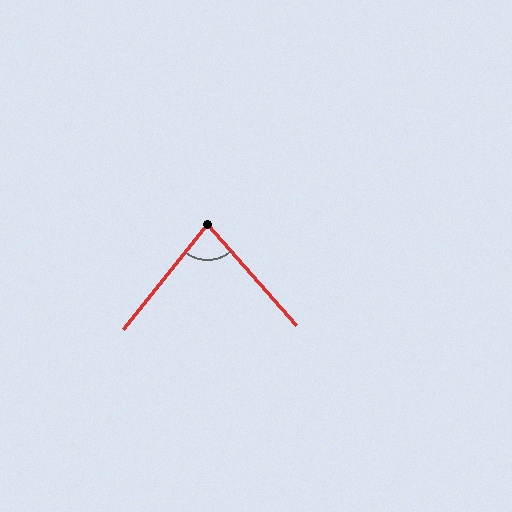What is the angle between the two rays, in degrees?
Approximately 80 degrees.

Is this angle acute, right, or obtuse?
It is acute.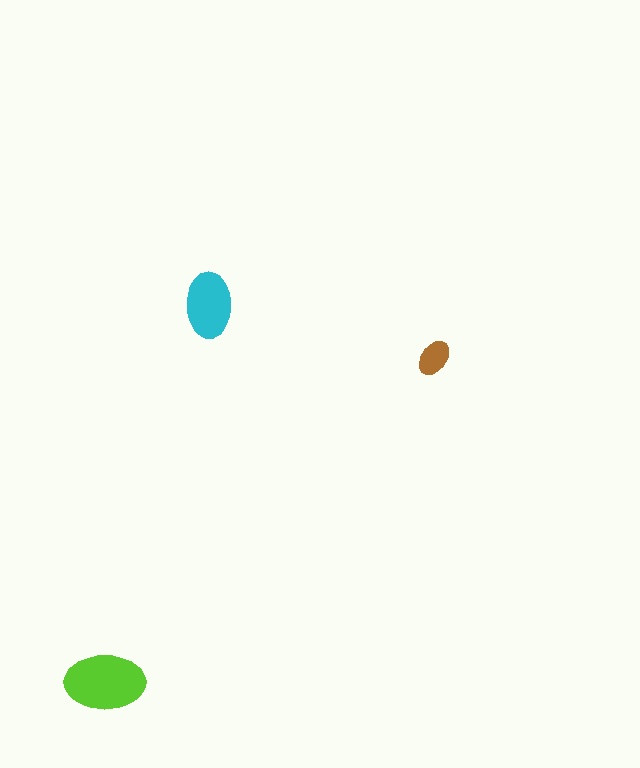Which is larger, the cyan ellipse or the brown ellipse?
The cyan one.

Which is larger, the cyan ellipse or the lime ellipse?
The lime one.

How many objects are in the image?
There are 3 objects in the image.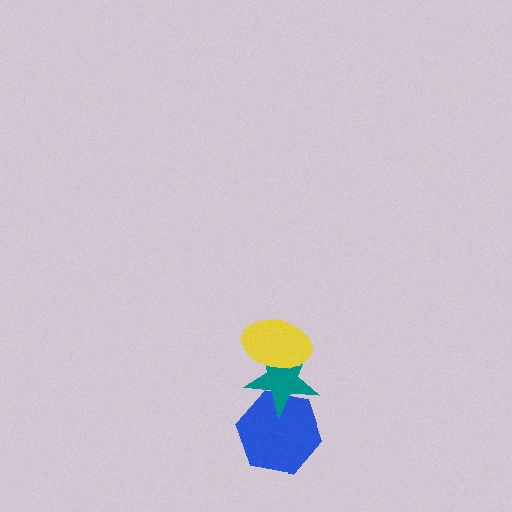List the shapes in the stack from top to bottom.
From top to bottom: the yellow ellipse, the teal star, the blue hexagon.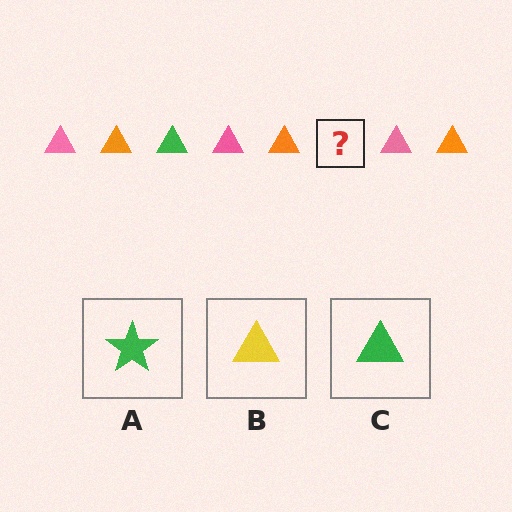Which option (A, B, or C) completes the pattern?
C.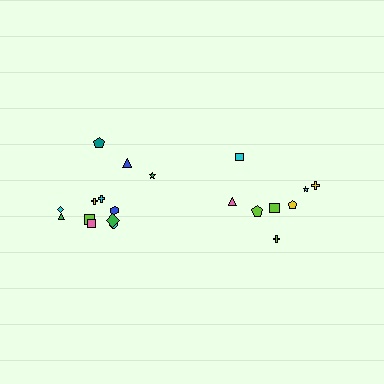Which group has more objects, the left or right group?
The left group.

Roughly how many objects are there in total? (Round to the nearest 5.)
Roughly 20 objects in total.